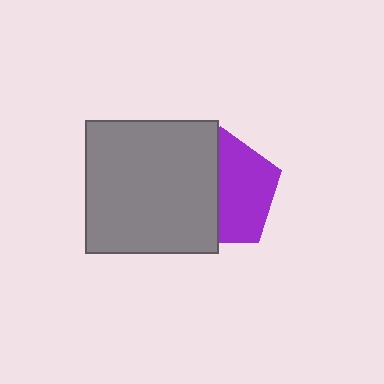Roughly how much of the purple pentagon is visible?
About half of it is visible (roughly 51%).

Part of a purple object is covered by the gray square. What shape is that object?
It is a pentagon.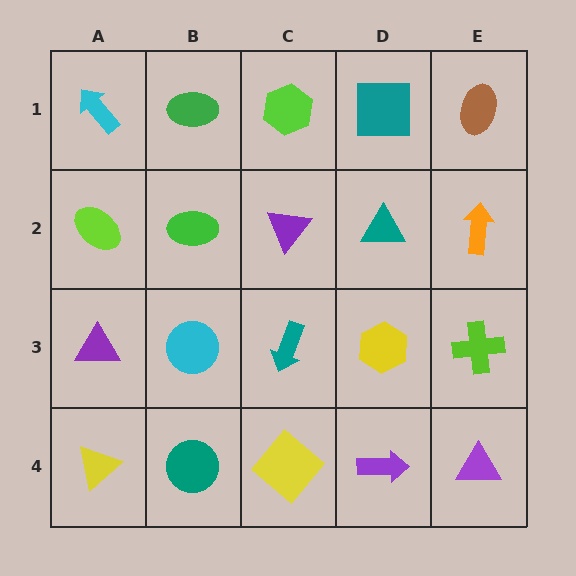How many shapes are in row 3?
5 shapes.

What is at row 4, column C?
A yellow diamond.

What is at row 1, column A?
A cyan arrow.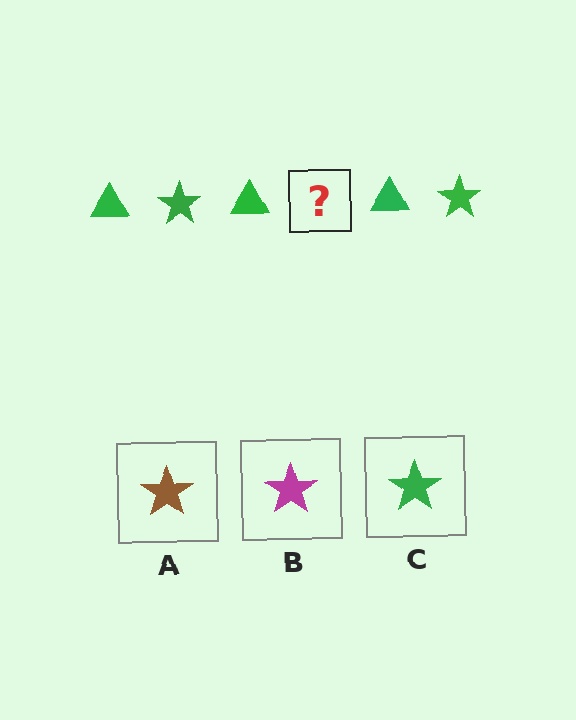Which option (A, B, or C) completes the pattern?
C.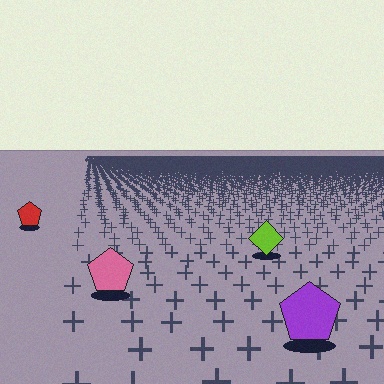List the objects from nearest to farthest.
From nearest to farthest: the purple pentagon, the pink pentagon, the lime diamond, the red pentagon.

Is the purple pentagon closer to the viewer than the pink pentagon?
Yes. The purple pentagon is closer — you can tell from the texture gradient: the ground texture is coarser near it.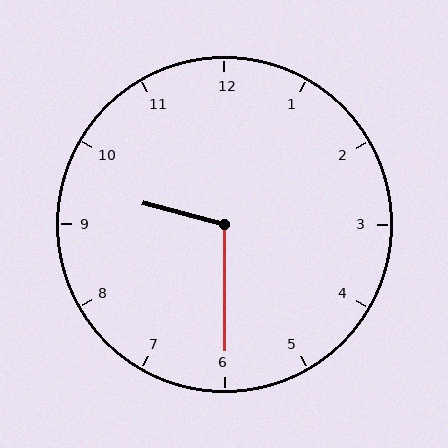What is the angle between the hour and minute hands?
Approximately 105 degrees.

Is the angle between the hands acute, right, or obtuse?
It is obtuse.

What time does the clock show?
9:30.